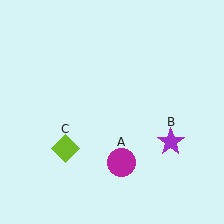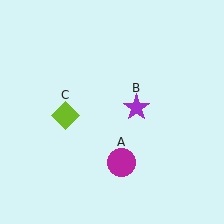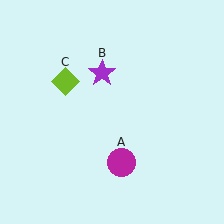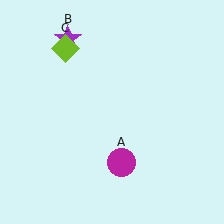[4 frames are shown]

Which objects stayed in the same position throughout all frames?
Magenta circle (object A) remained stationary.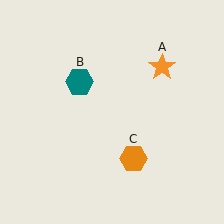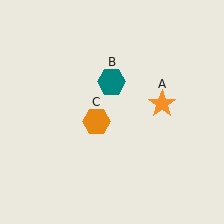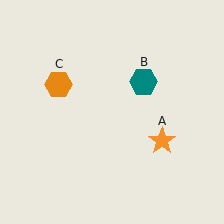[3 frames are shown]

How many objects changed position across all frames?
3 objects changed position: orange star (object A), teal hexagon (object B), orange hexagon (object C).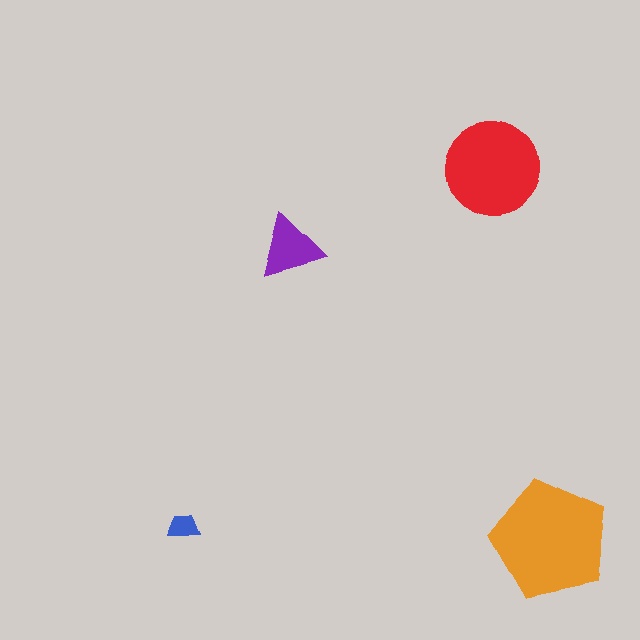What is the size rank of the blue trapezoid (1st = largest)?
4th.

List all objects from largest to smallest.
The orange pentagon, the red circle, the purple triangle, the blue trapezoid.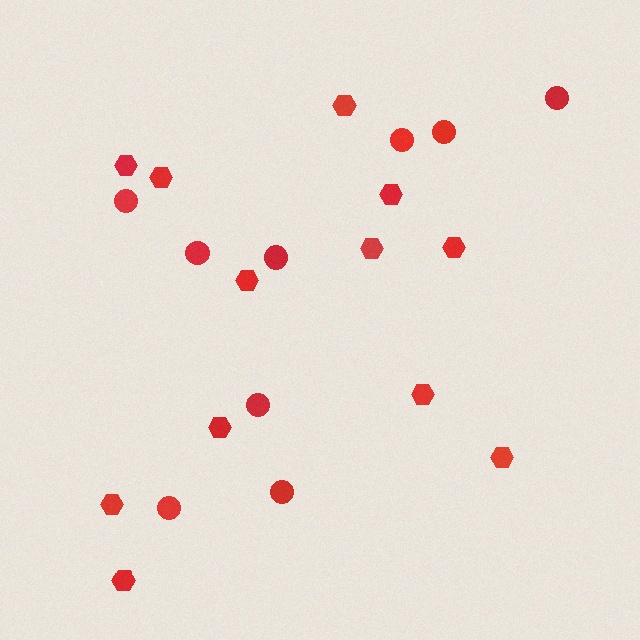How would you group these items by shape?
There are 2 groups: one group of hexagons (12) and one group of circles (9).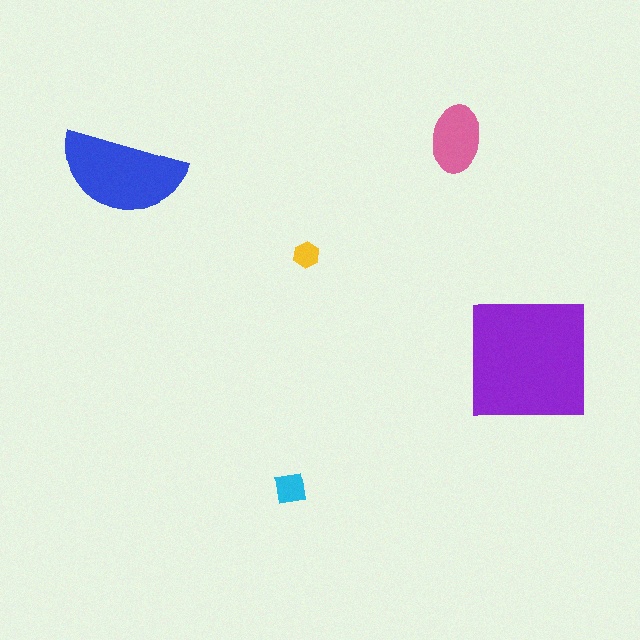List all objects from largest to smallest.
The purple square, the blue semicircle, the pink ellipse, the cyan square, the yellow hexagon.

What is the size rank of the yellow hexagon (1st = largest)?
5th.